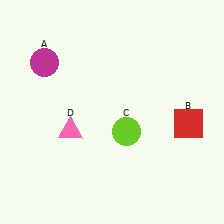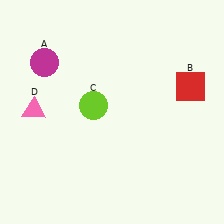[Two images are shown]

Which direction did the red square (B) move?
The red square (B) moved up.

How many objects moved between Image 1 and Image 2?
3 objects moved between the two images.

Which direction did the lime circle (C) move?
The lime circle (C) moved left.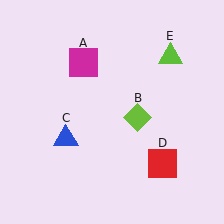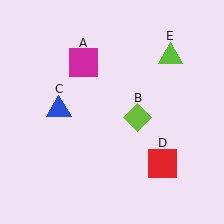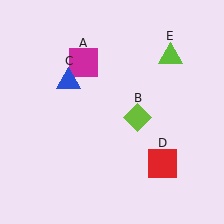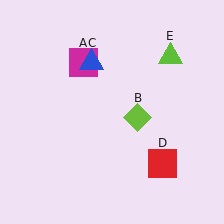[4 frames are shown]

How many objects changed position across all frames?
1 object changed position: blue triangle (object C).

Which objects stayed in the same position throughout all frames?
Magenta square (object A) and lime diamond (object B) and red square (object D) and lime triangle (object E) remained stationary.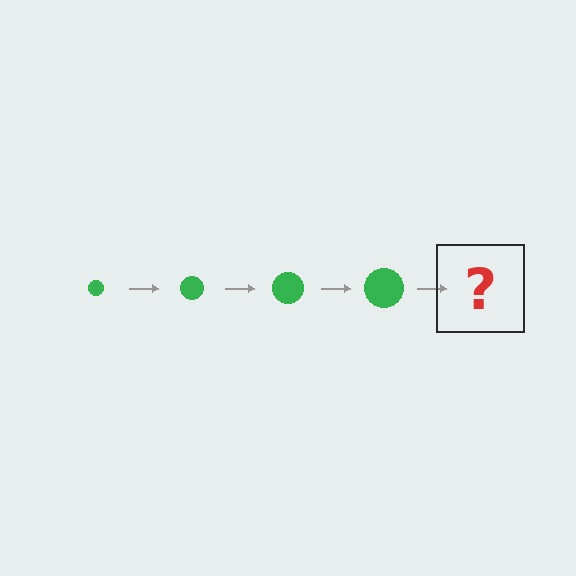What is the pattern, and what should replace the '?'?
The pattern is that the circle gets progressively larger each step. The '?' should be a green circle, larger than the previous one.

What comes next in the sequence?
The next element should be a green circle, larger than the previous one.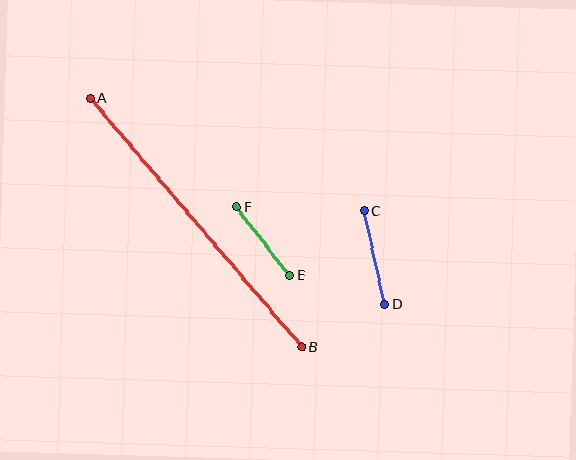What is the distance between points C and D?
The distance is approximately 96 pixels.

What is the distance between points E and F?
The distance is approximately 87 pixels.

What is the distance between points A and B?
The distance is approximately 326 pixels.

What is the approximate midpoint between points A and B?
The midpoint is at approximately (196, 222) pixels.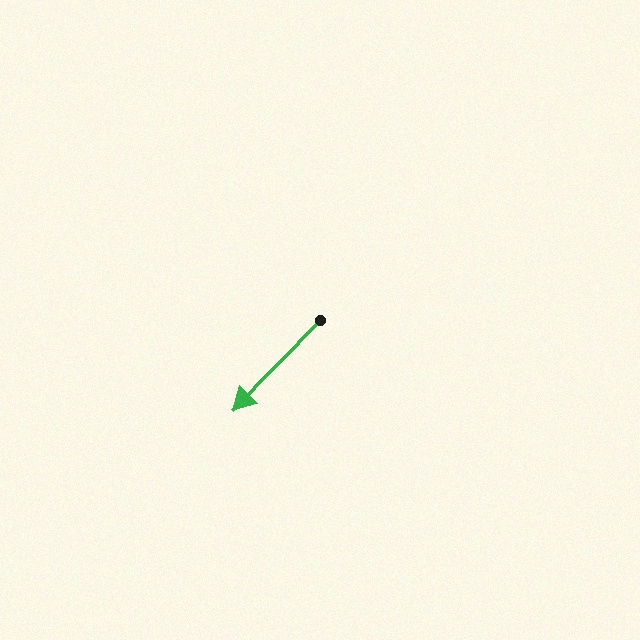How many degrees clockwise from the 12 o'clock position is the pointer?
Approximately 224 degrees.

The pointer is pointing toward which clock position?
Roughly 7 o'clock.